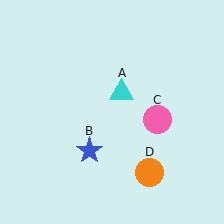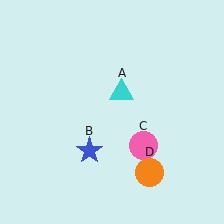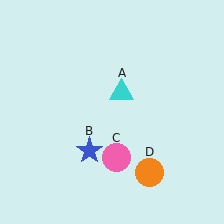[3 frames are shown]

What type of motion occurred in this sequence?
The pink circle (object C) rotated clockwise around the center of the scene.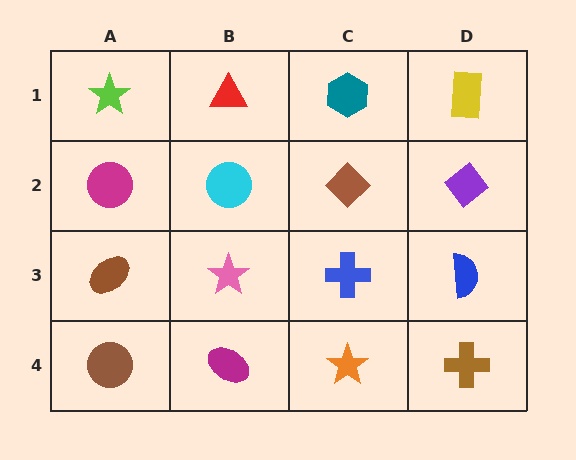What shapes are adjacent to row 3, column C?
A brown diamond (row 2, column C), an orange star (row 4, column C), a pink star (row 3, column B), a blue semicircle (row 3, column D).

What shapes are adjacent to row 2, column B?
A red triangle (row 1, column B), a pink star (row 3, column B), a magenta circle (row 2, column A), a brown diamond (row 2, column C).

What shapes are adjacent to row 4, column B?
A pink star (row 3, column B), a brown circle (row 4, column A), an orange star (row 4, column C).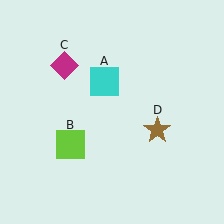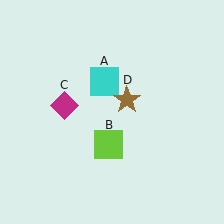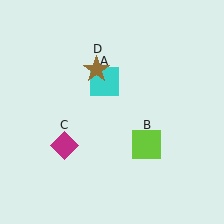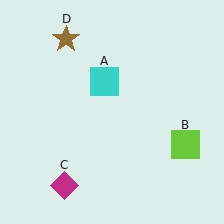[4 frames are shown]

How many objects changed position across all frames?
3 objects changed position: lime square (object B), magenta diamond (object C), brown star (object D).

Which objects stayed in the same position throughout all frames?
Cyan square (object A) remained stationary.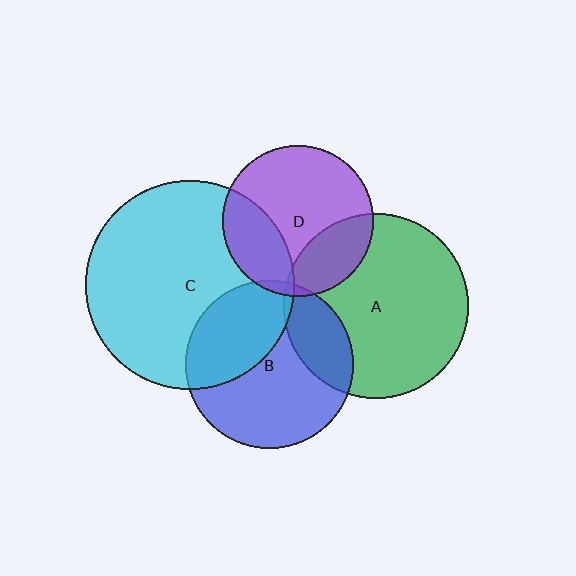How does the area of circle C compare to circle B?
Approximately 1.5 times.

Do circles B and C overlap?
Yes.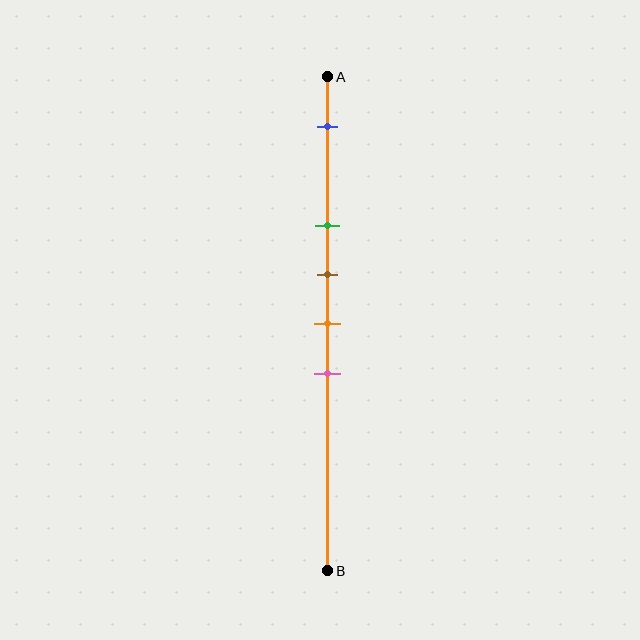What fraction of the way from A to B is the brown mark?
The brown mark is approximately 40% (0.4) of the way from A to B.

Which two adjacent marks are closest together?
The brown and orange marks are the closest adjacent pair.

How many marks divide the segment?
There are 5 marks dividing the segment.